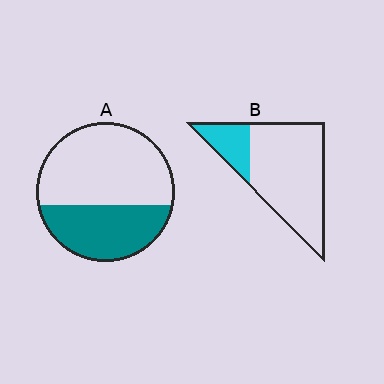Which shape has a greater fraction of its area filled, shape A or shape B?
Shape A.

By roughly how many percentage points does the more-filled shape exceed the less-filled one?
By roughly 15 percentage points (A over B).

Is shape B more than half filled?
No.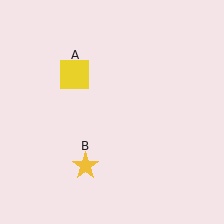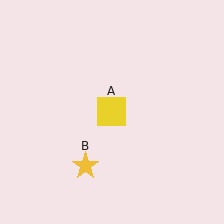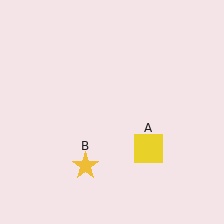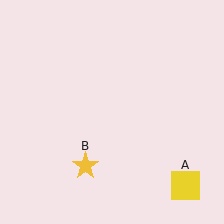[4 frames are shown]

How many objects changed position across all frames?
1 object changed position: yellow square (object A).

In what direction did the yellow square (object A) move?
The yellow square (object A) moved down and to the right.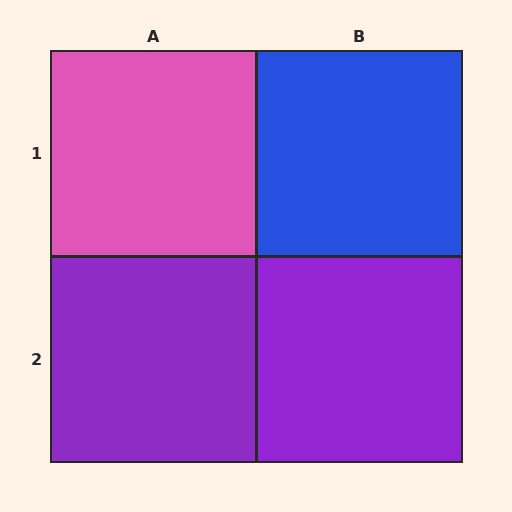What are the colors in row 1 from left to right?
Pink, blue.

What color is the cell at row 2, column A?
Purple.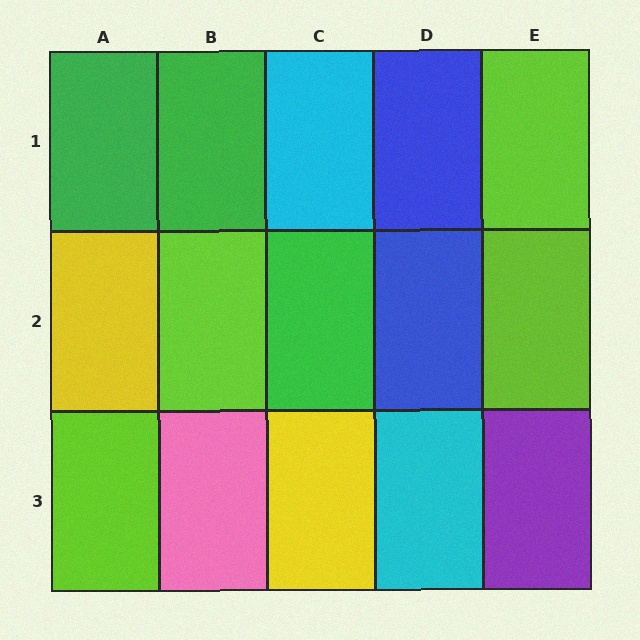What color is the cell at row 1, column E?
Lime.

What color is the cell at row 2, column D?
Blue.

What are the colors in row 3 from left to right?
Lime, pink, yellow, cyan, purple.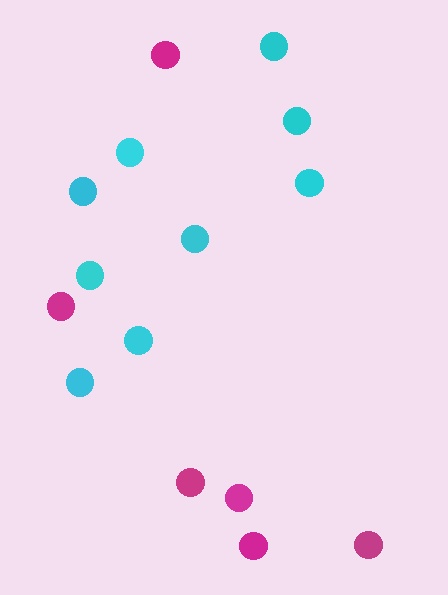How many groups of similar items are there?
There are 2 groups: one group of cyan circles (9) and one group of magenta circles (6).